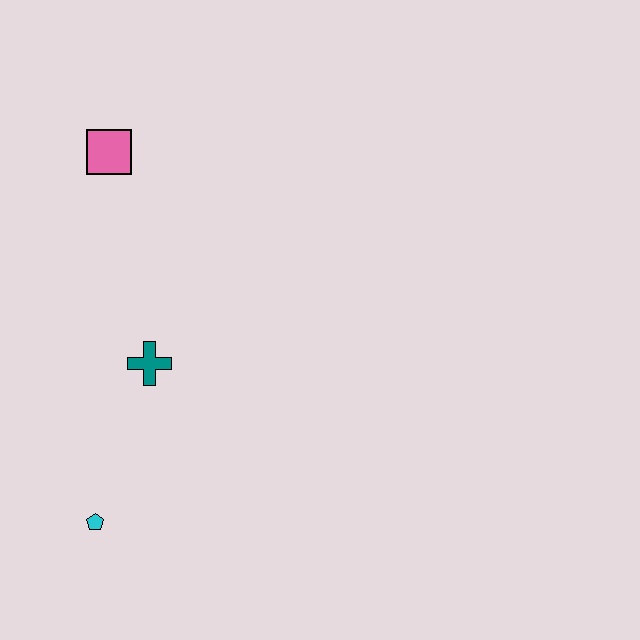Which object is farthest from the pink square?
The cyan pentagon is farthest from the pink square.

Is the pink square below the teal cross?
No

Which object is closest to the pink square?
The teal cross is closest to the pink square.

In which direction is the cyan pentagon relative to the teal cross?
The cyan pentagon is below the teal cross.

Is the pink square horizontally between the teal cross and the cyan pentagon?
Yes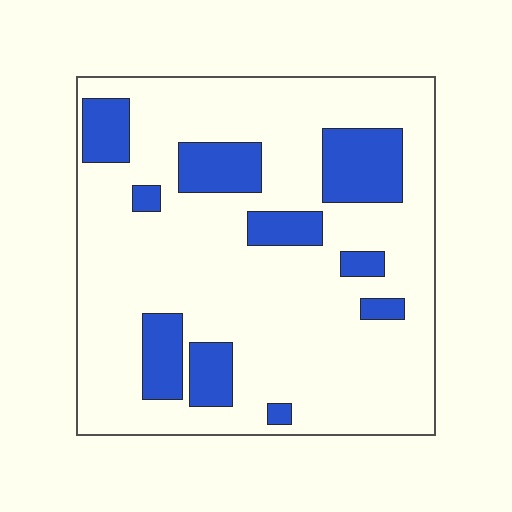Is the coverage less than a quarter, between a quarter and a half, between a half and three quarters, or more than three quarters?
Less than a quarter.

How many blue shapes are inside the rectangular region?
10.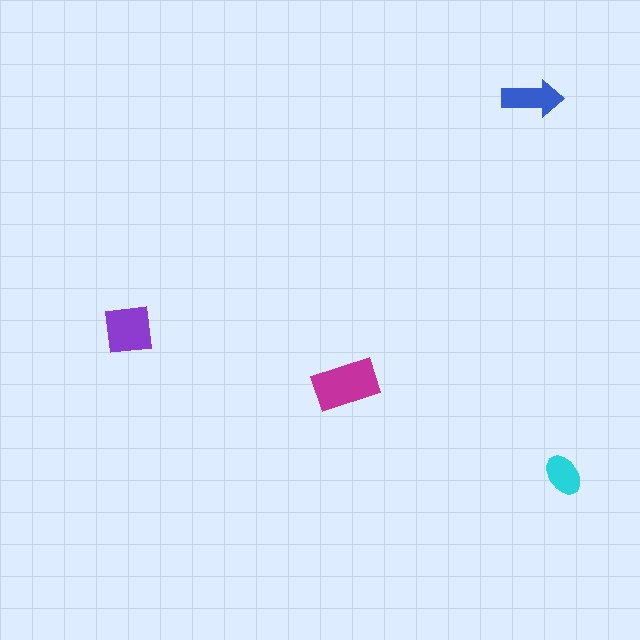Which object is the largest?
The magenta rectangle.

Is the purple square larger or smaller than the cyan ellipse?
Larger.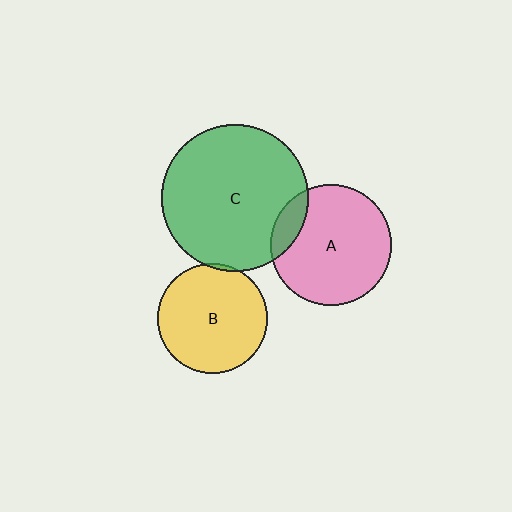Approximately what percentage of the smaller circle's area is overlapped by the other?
Approximately 15%.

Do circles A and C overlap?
Yes.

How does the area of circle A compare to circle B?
Approximately 1.2 times.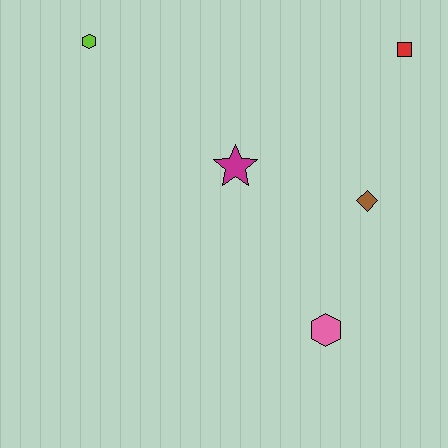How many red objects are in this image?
There is 1 red object.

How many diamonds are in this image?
There is 1 diamond.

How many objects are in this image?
There are 5 objects.